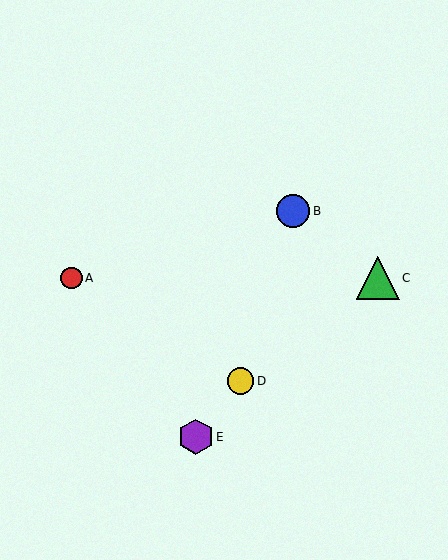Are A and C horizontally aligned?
Yes, both are at y≈278.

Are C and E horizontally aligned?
No, C is at y≈278 and E is at y≈437.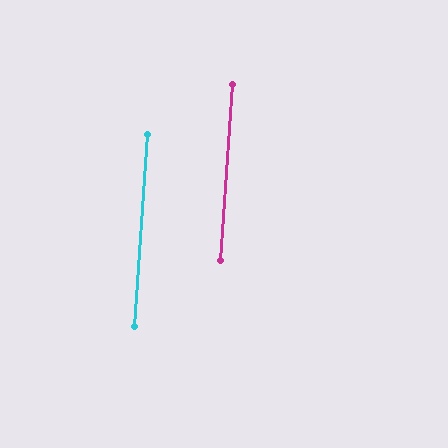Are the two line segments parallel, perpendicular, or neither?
Parallel — their directions differ by only 0.1°.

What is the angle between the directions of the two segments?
Approximately 0 degrees.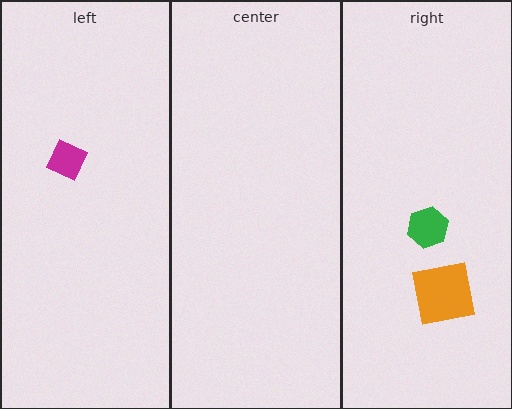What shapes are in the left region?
The magenta diamond.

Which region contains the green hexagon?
The right region.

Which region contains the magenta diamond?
The left region.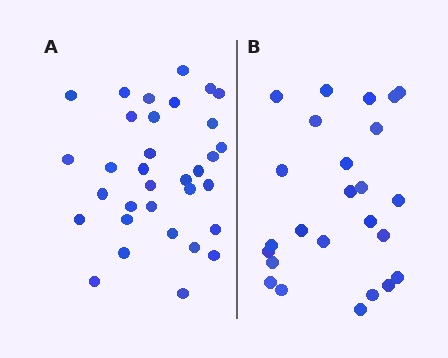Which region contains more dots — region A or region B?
Region A (the left region) has more dots.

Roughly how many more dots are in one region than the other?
Region A has roughly 8 or so more dots than region B.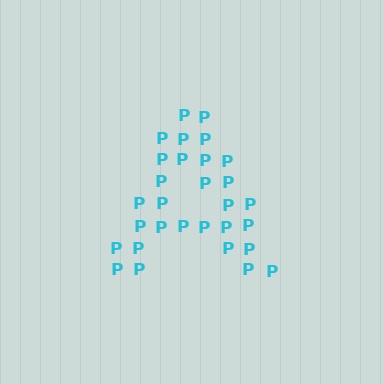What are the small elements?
The small elements are letter P's.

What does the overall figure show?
The overall figure shows the letter A.